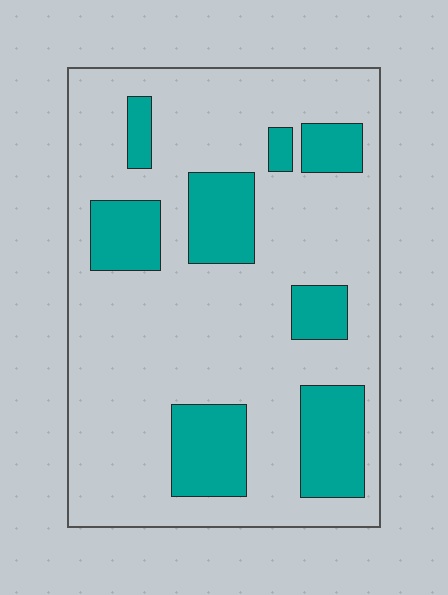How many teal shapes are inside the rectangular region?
8.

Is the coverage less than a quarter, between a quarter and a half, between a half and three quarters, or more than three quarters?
Less than a quarter.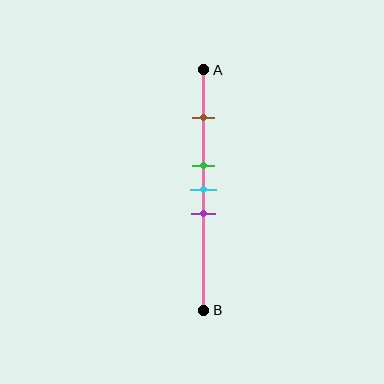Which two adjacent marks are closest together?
The green and cyan marks are the closest adjacent pair.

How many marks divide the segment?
There are 4 marks dividing the segment.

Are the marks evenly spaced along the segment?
No, the marks are not evenly spaced.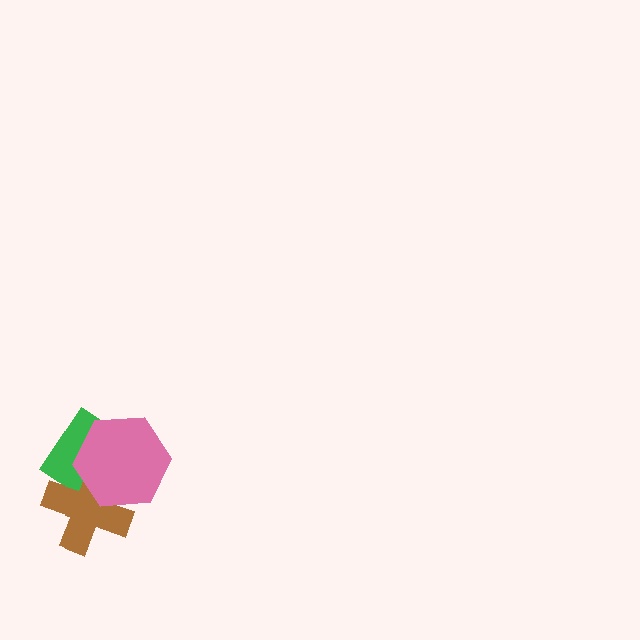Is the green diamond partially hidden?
Yes, it is partially covered by another shape.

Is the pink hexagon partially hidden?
No, no other shape covers it.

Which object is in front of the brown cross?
The pink hexagon is in front of the brown cross.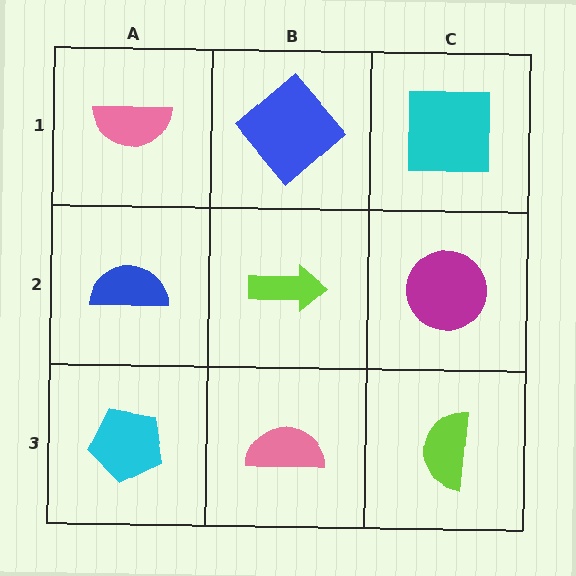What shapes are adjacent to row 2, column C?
A cyan square (row 1, column C), a lime semicircle (row 3, column C), a lime arrow (row 2, column B).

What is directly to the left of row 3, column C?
A pink semicircle.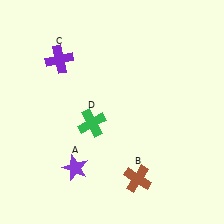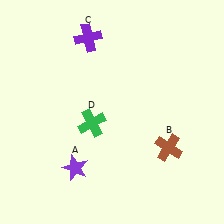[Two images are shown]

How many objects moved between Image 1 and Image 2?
2 objects moved between the two images.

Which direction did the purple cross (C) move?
The purple cross (C) moved right.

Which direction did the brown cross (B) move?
The brown cross (B) moved up.